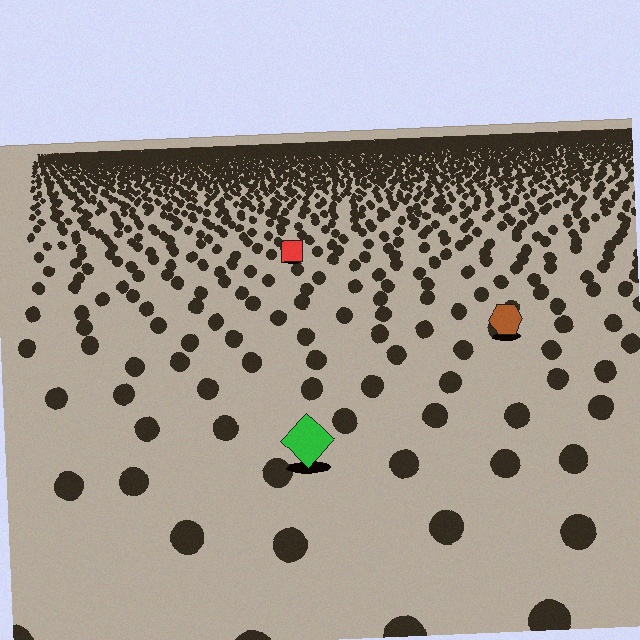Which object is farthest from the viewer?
The red square is farthest from the viewer. It appears smaller and the ground texture around it is denser.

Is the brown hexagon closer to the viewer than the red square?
Yes. The brown hexagon is closer — you can tell from the texture gradient: the ground texture is coarser near it.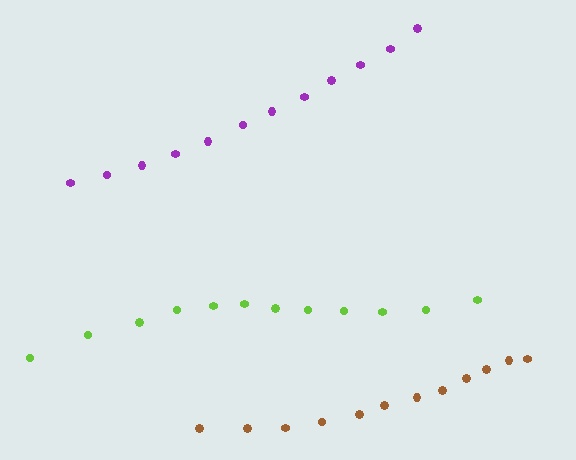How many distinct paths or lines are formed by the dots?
There are 3 distinct paths.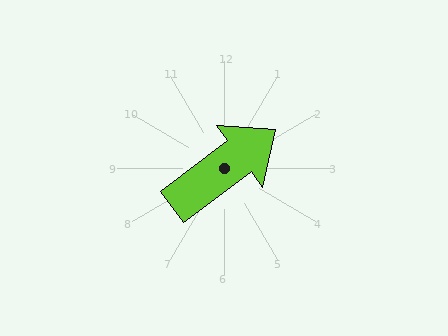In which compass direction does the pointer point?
Northeast.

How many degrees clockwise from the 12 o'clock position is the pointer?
Approximately 53 degrees.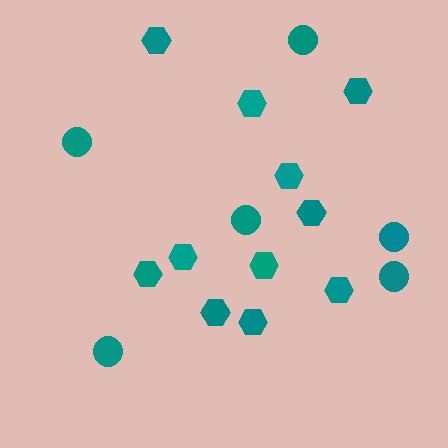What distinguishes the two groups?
There are 2 groups: one group of circles (6) and one group of hexagons (11).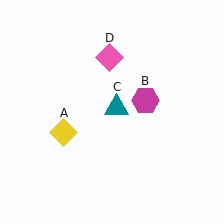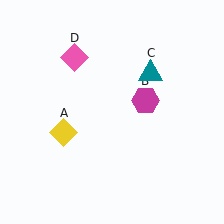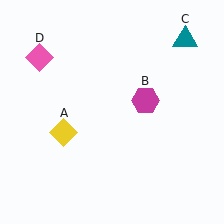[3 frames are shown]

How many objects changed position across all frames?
2 objects changed position: teal triangle (object C), pink diamond (object D).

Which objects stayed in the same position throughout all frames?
Yellow diamond (object A) and magenta hexagon (object B) remained stationary.